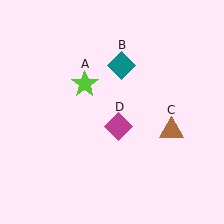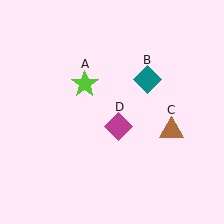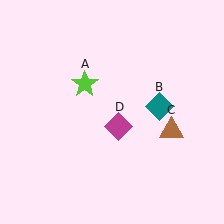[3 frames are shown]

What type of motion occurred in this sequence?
The teal diamond (object B) rotated clockwise around the center of the scene.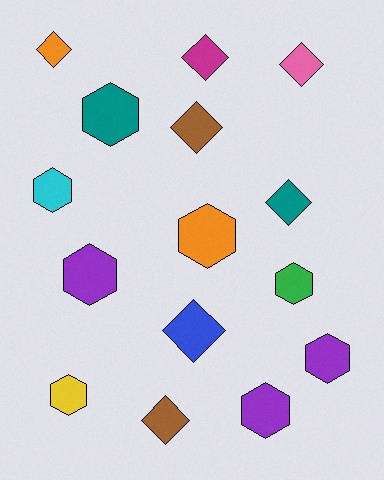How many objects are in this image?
There are 15 objects.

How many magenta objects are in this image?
There is 1 magenta object.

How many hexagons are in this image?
There are 8 hexagons.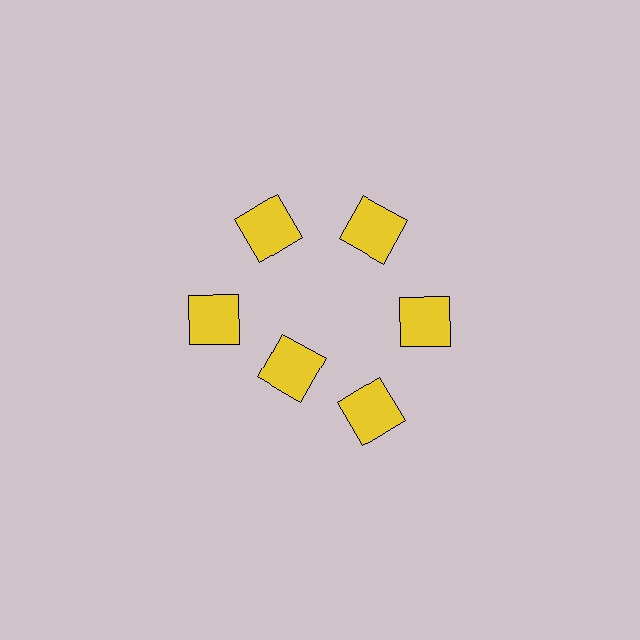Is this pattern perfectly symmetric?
No. The 6 yellow squares are arranged in a ring, but one element near the 7 o'clock position is pulled inward toward the center, breaking the 6-fold rotational symmetry.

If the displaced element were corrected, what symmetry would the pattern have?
It would have 6-fold rotational symmetry — the pattern would map onto itself every 60 degrees.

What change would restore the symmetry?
The symmetry would be restored by moving it outward, back onto the ring so that all 6 squares sit at equal angles and equal distance from the center.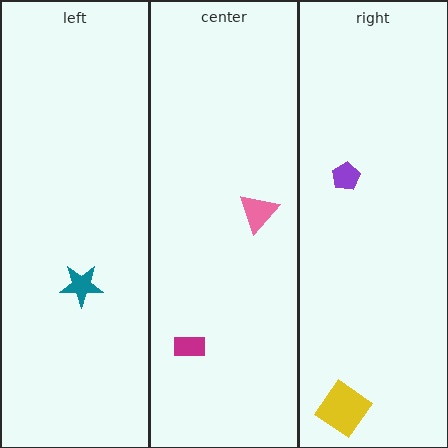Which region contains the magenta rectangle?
The center region.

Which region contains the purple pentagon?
The right region.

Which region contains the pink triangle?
The center region.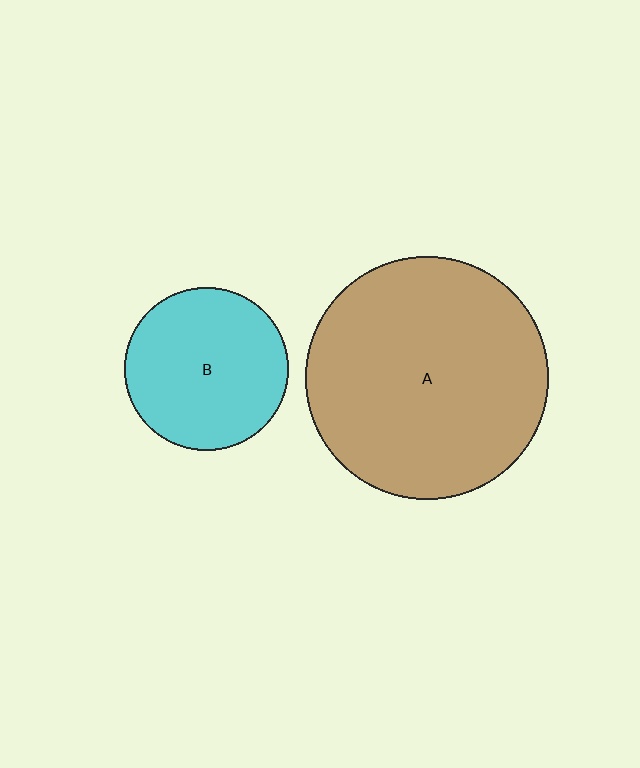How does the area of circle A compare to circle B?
Approximately 2.2 times.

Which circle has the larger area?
Circle A (brown).